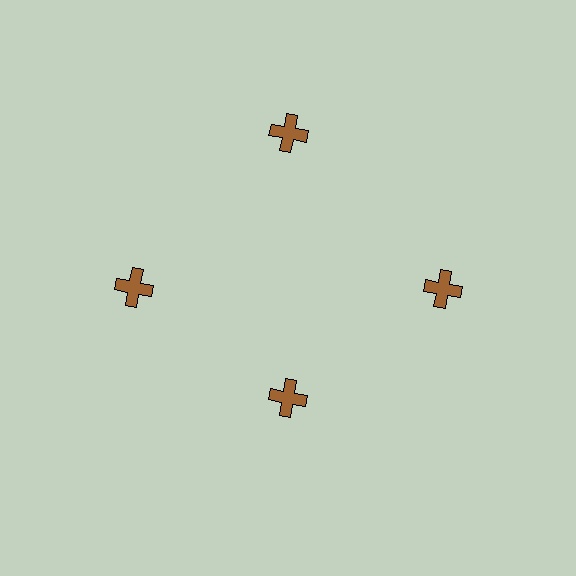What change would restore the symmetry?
The symmetry would be restored by moving it outward, back onto the ring so that all 4 crosses sit at equal angles and equal distance from the center.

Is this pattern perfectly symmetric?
No. The 4 brown crosses are arranged in a ring, but one element near the 6 o'clock position is pulled inward toward the center, breaking the 4-fold rotational symmetry.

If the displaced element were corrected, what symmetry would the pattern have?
It would have 4-fold rotational symmetry — the pattern would map onto itself every 90 degrees.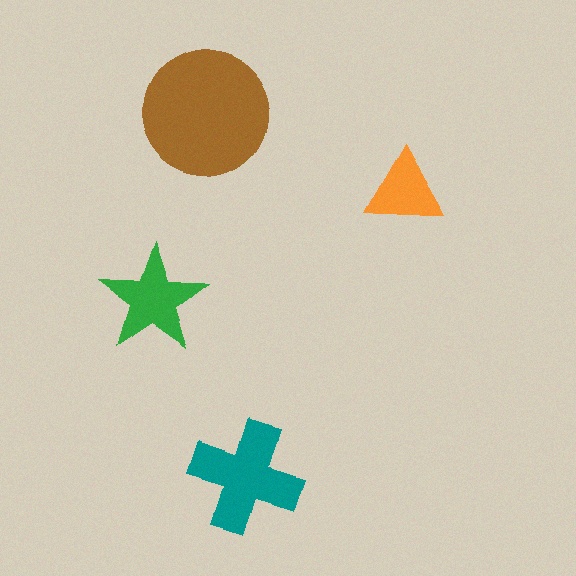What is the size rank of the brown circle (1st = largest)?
1st.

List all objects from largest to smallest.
The brown circle, the teal cross, the green star, the orange triangle.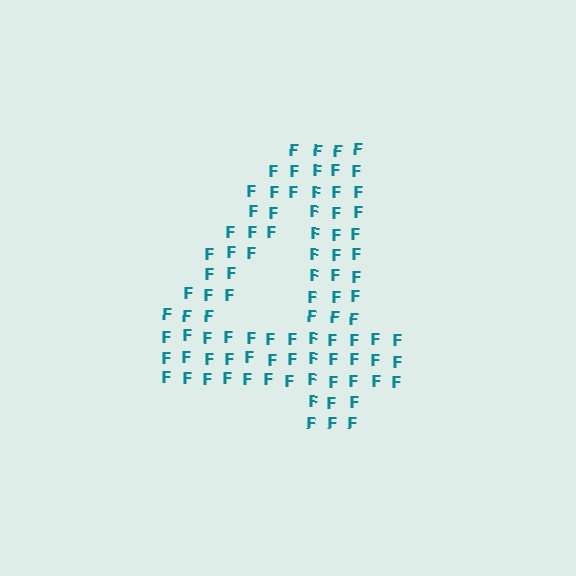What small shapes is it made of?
It is made of small letter F's.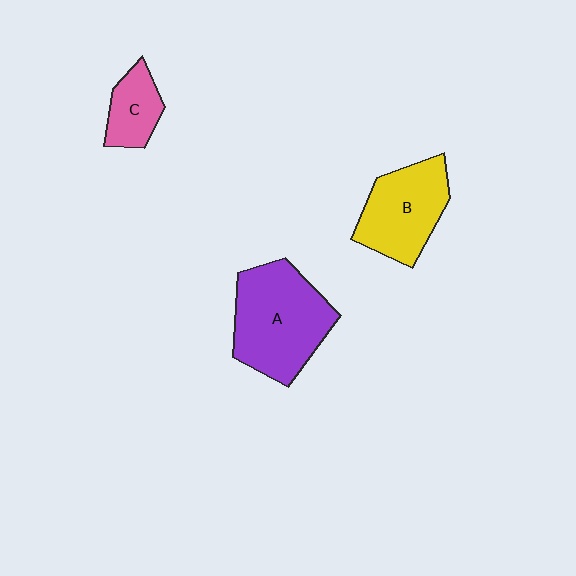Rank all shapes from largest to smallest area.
From largest to smallest: A (purple), B (yellow), C (pink).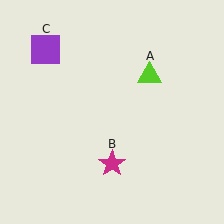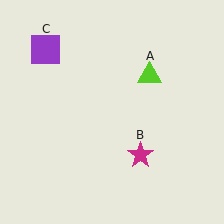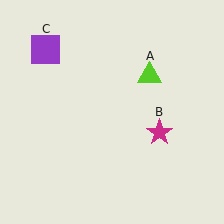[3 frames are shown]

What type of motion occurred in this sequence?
The magenta star (object B) rotated counterclockwise around the center of the scene.